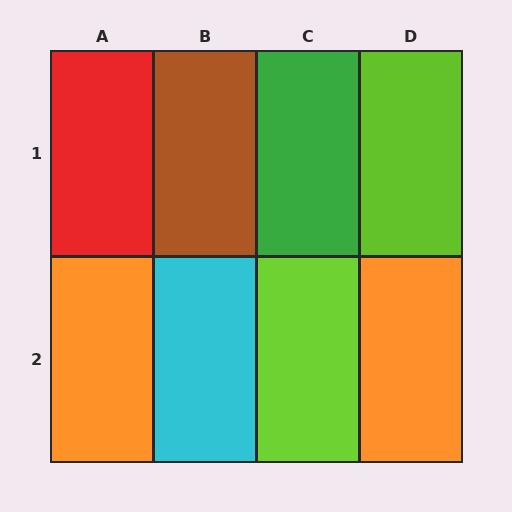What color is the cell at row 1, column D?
Lime.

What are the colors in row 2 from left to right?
Orange, cyan, lime, orange.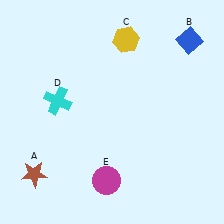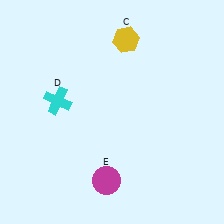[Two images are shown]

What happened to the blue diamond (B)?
The blue diamond (B) was removed in Image 2. It was in the top-right area of Image 1.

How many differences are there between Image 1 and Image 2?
There are 2 differences between the two images.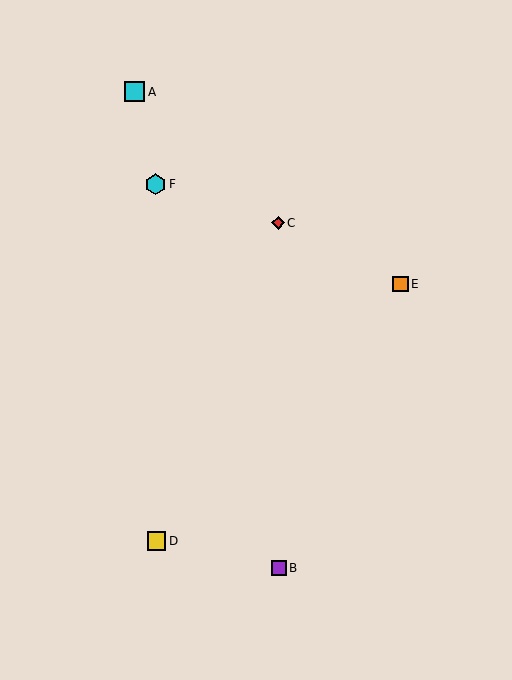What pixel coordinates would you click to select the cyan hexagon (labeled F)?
Click at (156, 184) to select the cyan hexagon F.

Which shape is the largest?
The cyan square (labeled A) is the largest.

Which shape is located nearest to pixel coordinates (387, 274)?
The orange square (labeled E) at (400, 284) is nearest to that location.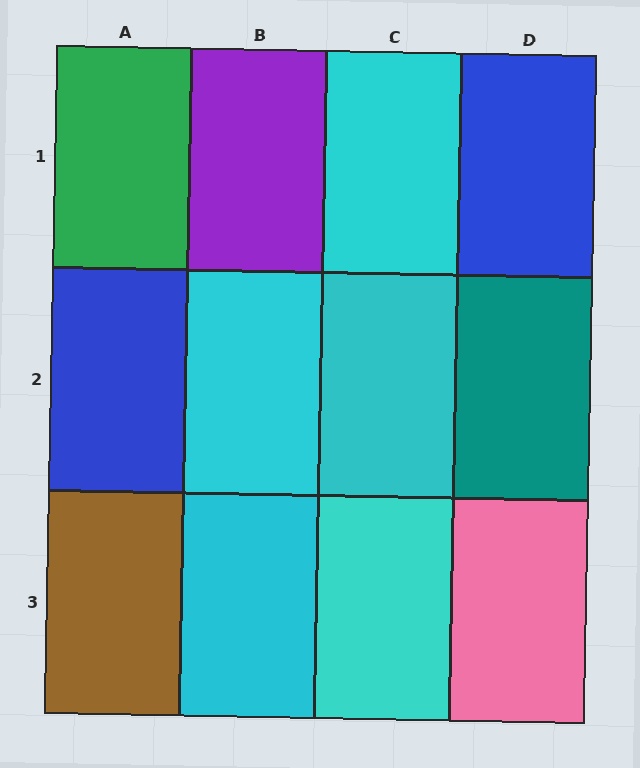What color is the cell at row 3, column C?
Cyan.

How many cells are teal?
1 cell is teal.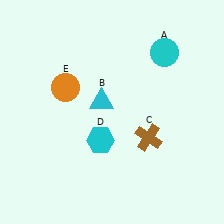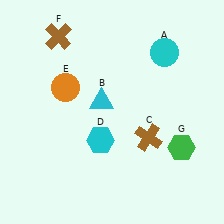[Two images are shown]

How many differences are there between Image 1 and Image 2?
There are 2 differences between the two images.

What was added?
A brown cross (F), a green hexagon (G) were added in Image 2.